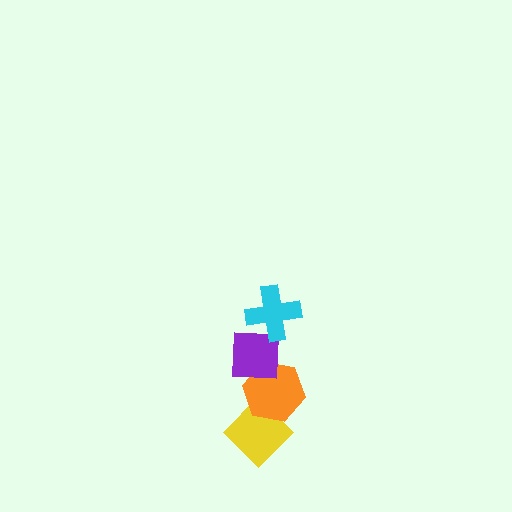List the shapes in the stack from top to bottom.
From top to bottom: the cyan cross, the purple square, the orange hexagon, the yellow diamond.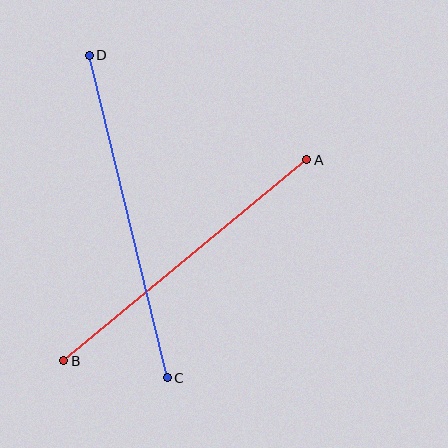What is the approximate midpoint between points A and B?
The midpoint is at approximately (185, 260) pixels.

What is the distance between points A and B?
The distance is approximately 315 pixels.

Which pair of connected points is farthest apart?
Points C and D are farthest apart.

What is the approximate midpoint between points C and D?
The midpoint is at approximately (128, 217) pixels.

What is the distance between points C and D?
The distance is approximately 332 pixels.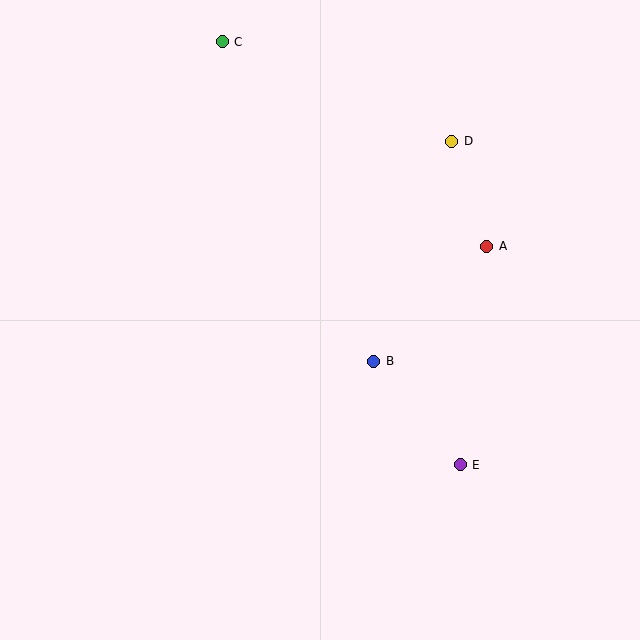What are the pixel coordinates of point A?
Point A is at (487, 246).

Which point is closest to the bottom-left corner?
Point B is closest to the bottom-left corner.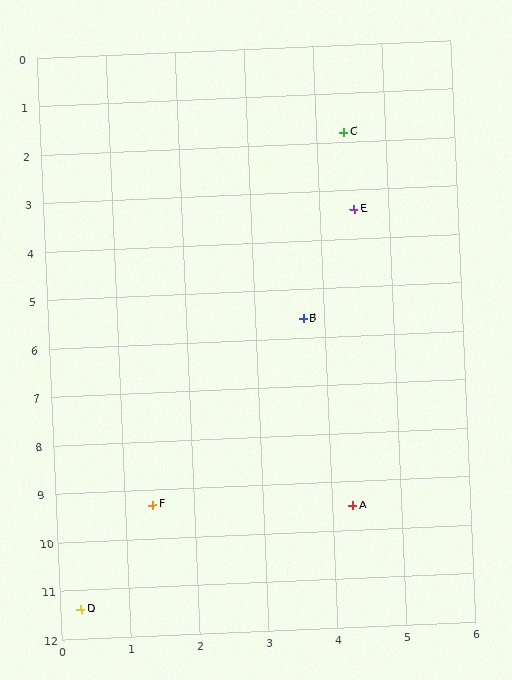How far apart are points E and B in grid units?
Points E and B are about 2.3 grid units apart.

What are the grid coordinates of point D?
Point D is at approximately (0.3, 11.4).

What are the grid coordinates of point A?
Point A is at approximately (4.3, 9.5).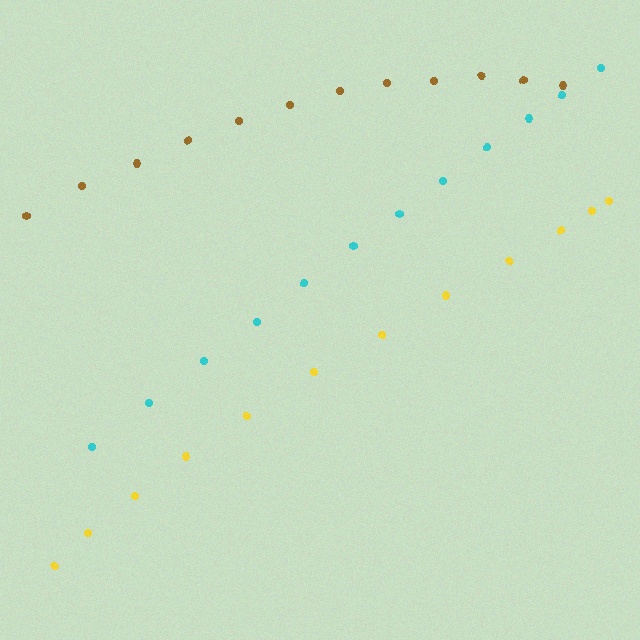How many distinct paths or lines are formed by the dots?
There are 3 distinct paths.